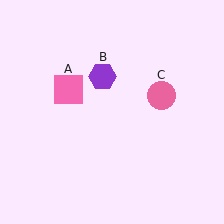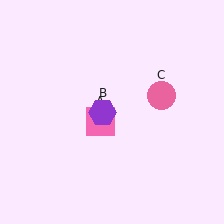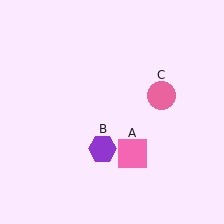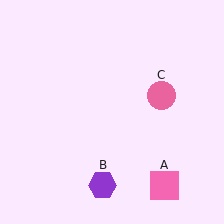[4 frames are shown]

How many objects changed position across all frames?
2 objects changed position: pink square (object A), purple hexagon (object B).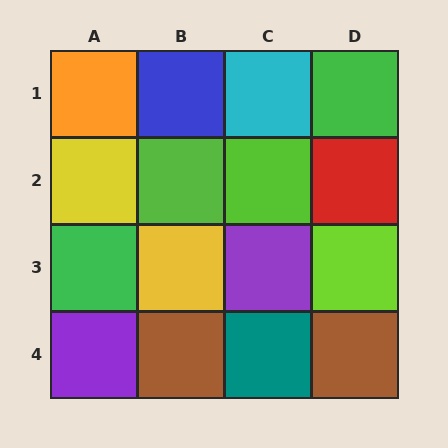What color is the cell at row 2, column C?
Lime.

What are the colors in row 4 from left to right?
Purple, brown, teal, brown.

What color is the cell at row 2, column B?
Lime.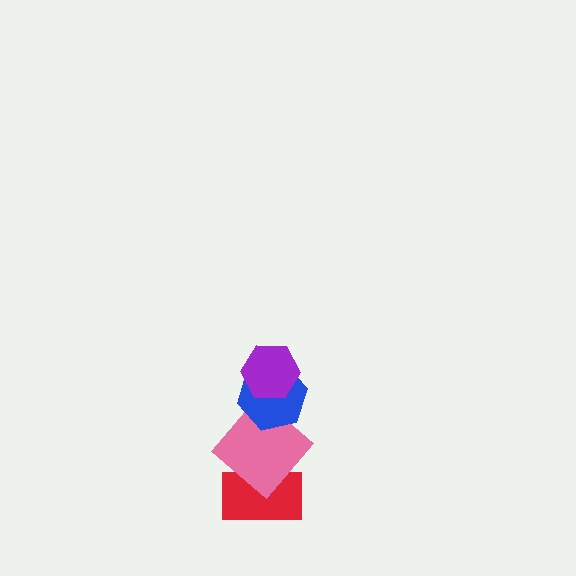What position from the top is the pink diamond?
The pink diamond is 3rd from the top.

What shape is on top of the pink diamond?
The blue hexagon is on top of the pink diamond.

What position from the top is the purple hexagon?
The purple hexagon is 1st from the top.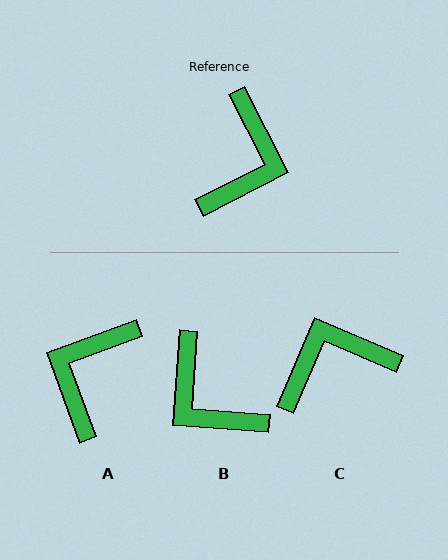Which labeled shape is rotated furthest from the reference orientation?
A, about 173 degrees away.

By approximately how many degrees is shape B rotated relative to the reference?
Approximately 121 degrees clockwise.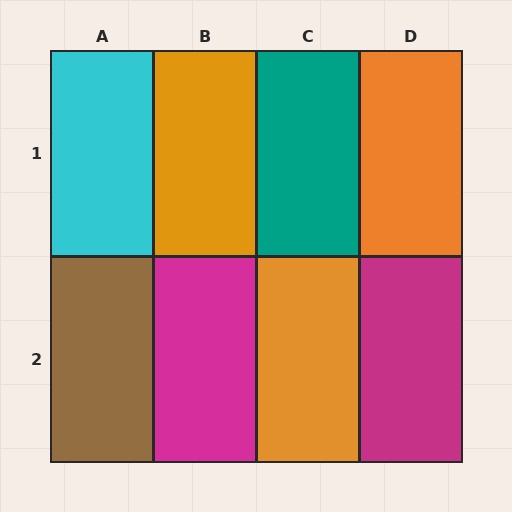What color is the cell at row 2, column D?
Magenta.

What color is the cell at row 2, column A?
Brown.